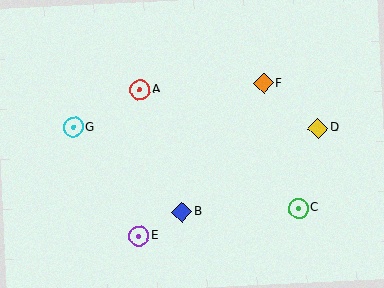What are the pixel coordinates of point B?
Point B is at (182, 212).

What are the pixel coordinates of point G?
Point G is at (73, 127).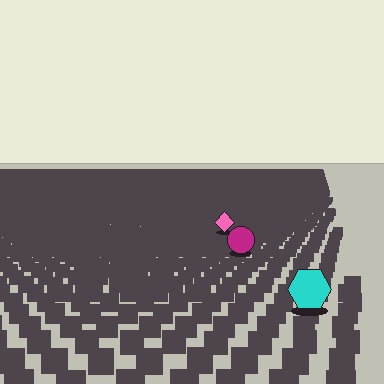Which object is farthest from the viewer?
The pink diamond is farthest from the viewer. It appears smaller and the ground texture around it is denser.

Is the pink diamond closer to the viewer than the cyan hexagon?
No. The cyan hexagon is closer — you can tell from the texture gradient: the ground texture is coarser near it.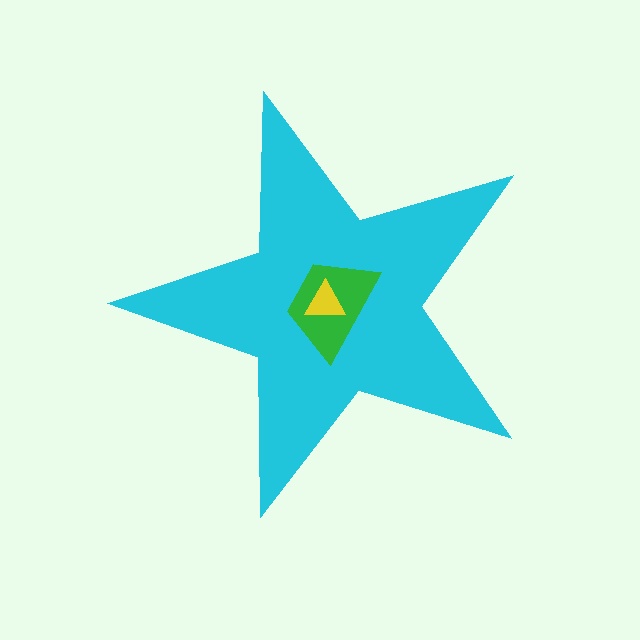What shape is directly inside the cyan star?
The green trapezoid.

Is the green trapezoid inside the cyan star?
Yes.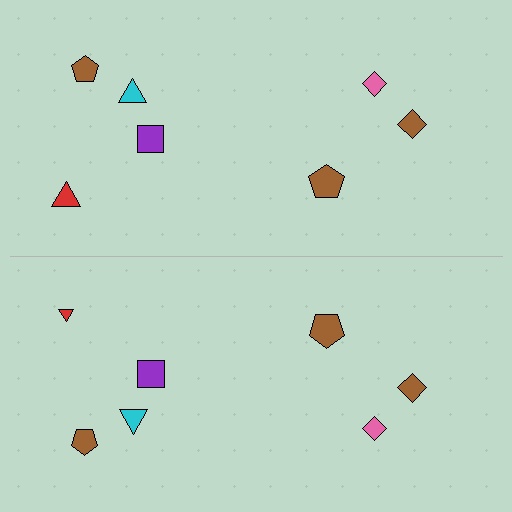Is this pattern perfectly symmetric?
No, the pattern is not perfectly symmetric. The red triangle on the bottom side has a different size than its mirror counterpart.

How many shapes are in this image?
There are 14 shapes in this image.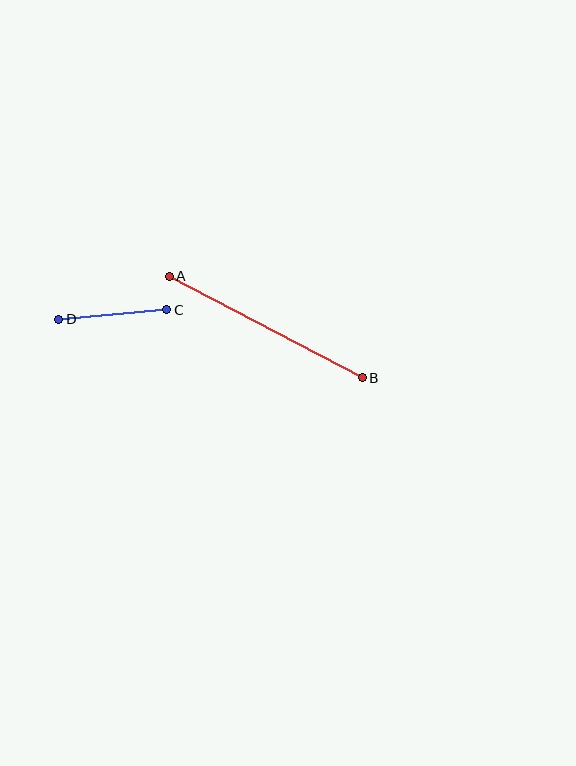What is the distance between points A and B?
The distance is approximately 218 pixels.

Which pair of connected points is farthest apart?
Points A and B are farthest apart.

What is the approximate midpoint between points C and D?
The midpoint is at approximately (113, 314) pixels.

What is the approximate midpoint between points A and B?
The midpoint is at approximately (266, 327) pixels.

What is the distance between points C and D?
The distance is approximately 108 pixels.